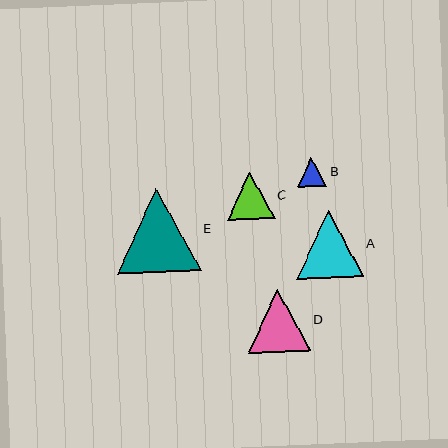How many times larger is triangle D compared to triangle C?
Triangle D is approximately 1.3 times the size of triangle C.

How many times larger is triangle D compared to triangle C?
Triangle D is approximately 1.3 times the size of triangle C.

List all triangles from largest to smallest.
From largest to smallest: E, A, D, C, B.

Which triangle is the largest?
Triangle E is the largest with a size of approximately 84 pixels.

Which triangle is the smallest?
Triangle B is the smallest with a size of approximately 29 pixels.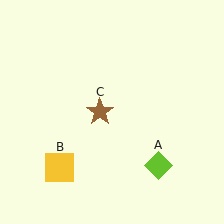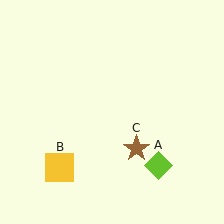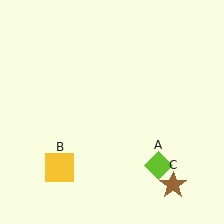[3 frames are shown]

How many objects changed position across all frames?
1 object changed position: brown star (object C).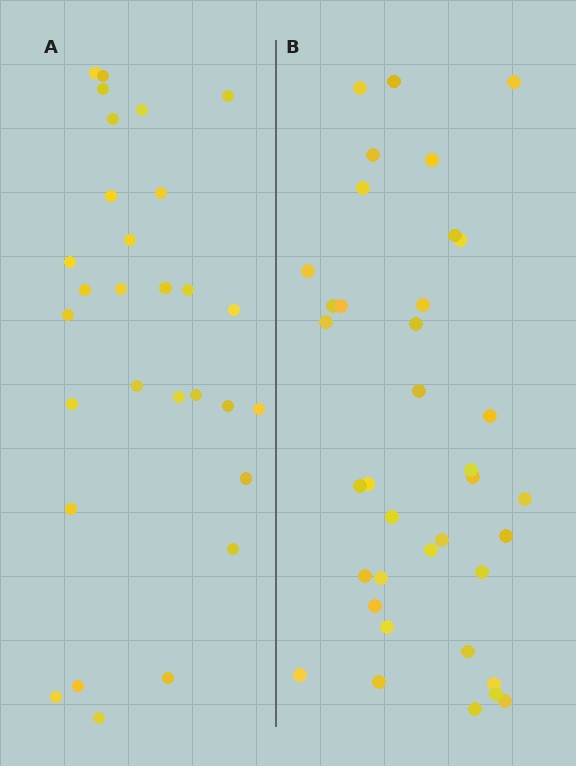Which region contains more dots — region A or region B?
Region B (the right region) has more dots.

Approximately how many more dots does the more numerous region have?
Region B has roughly 8 or so more dots than region A.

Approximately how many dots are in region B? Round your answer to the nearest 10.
About 40 dots. (The exact count is 37, which rounds to 40.)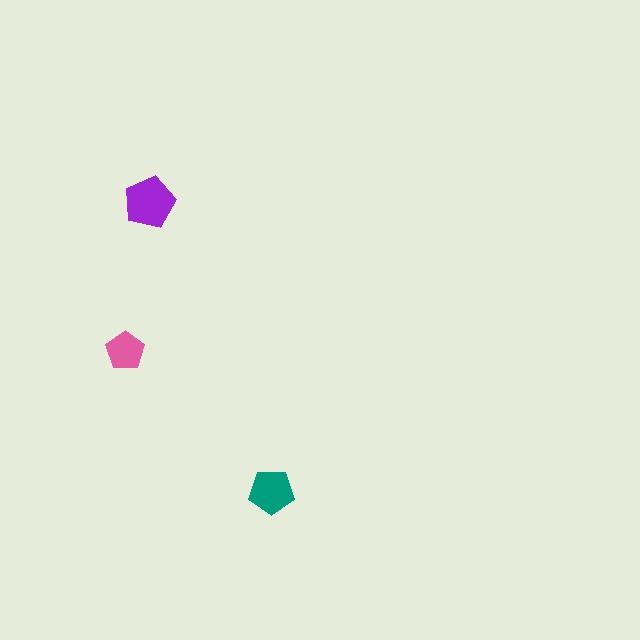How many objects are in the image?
There are 3 objects in the image.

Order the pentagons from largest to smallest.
the purple one, the teal one, the pink one.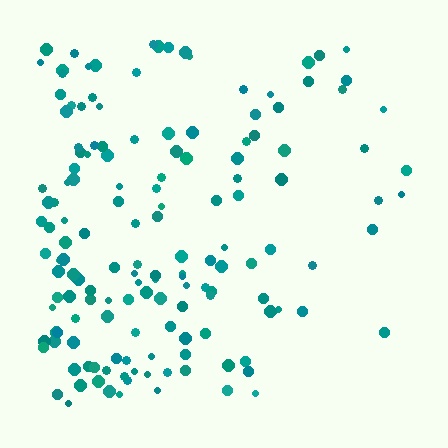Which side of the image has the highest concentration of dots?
The left.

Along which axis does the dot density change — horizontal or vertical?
Horizontal.